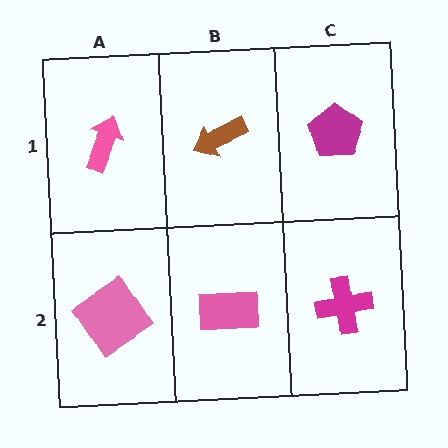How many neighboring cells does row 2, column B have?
3.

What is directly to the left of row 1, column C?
A brown arrow.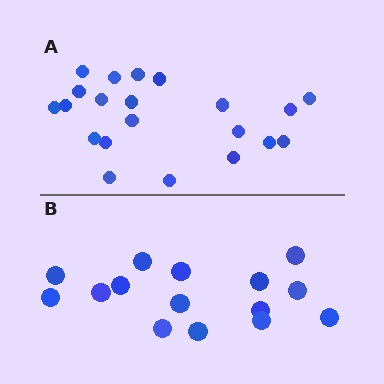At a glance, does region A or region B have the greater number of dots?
Region A (the top region) has more dots.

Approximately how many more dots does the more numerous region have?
Region A has about 6 more dots than region B.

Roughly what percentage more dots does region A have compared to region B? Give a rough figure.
About 40% more.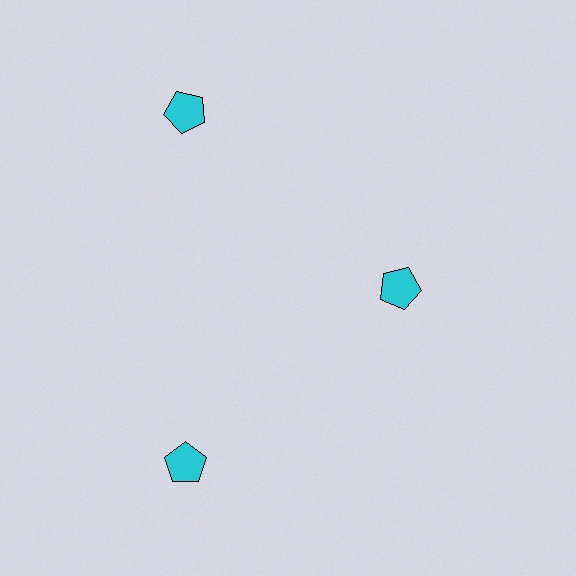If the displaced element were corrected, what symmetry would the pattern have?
It would have 3-fold rotational symmetry — the pattern would map onto itself every 120 degrees.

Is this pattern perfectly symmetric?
No. The 3 cyan pentagons are arranged in a ring, but one element near the 3 o'clock position is pulled inward toward the center, breaking the 3-fold rotational symmetry.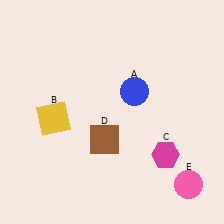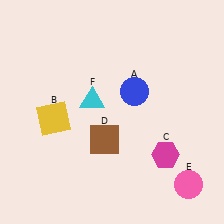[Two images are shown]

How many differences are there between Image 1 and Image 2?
There is 1 difference between the two images.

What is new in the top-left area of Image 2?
A cyan triangle (F) was added in the top-left area of Image 2.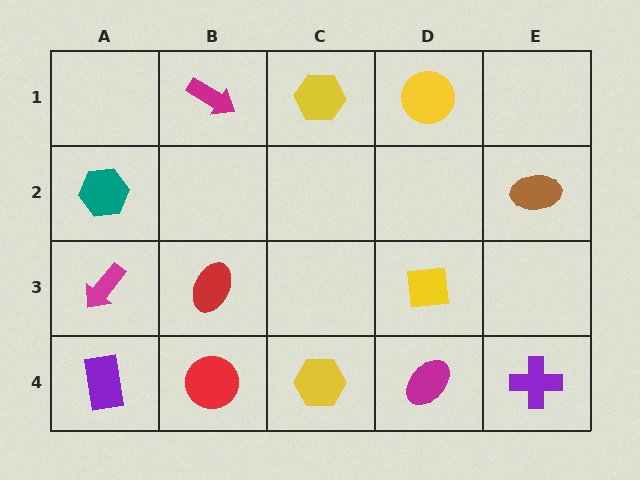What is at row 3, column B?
A red ellipse.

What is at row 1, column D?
A yellow circle.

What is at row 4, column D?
A magenta ellipse.